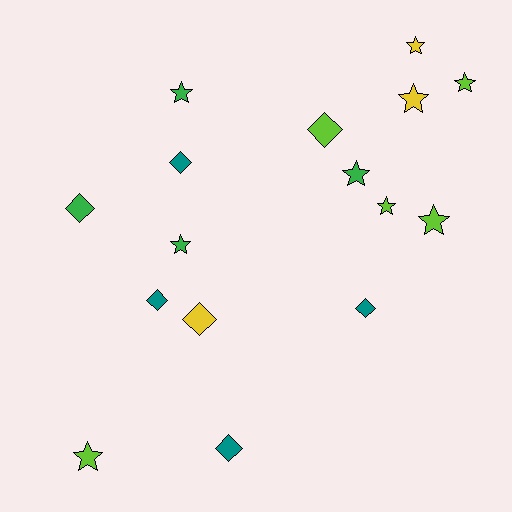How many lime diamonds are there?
There is 1 lime diamond.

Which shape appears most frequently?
Star, with 9 objects.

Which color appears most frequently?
Lime, with 5 objects.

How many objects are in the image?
There are 16 objects.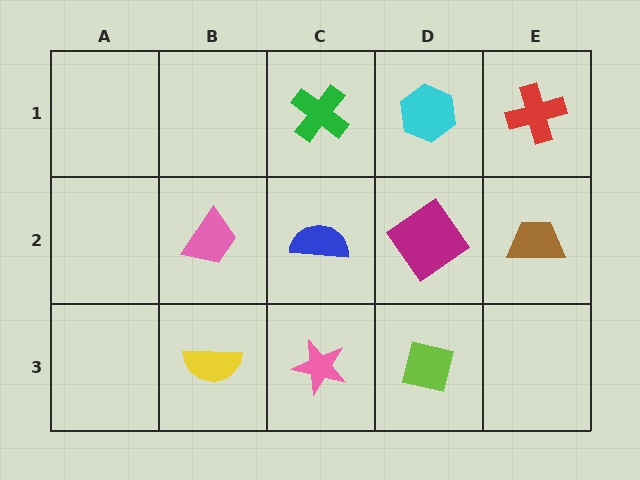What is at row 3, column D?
A lime square.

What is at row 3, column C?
A pink star.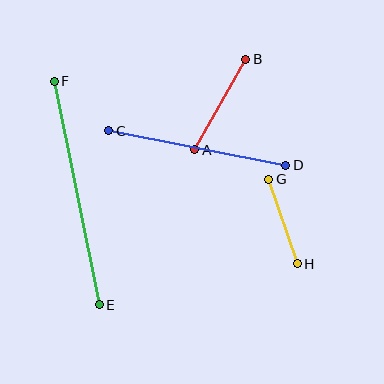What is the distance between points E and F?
The distance is approximately 228 pixels.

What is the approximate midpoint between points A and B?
The midpoint is at approximately (220, 105) pixels.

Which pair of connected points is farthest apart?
Points E and F are farthest apart.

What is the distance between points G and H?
The distance is approximately 89 pixels.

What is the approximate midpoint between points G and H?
The midpoint is at approximately (283, 221) pixels.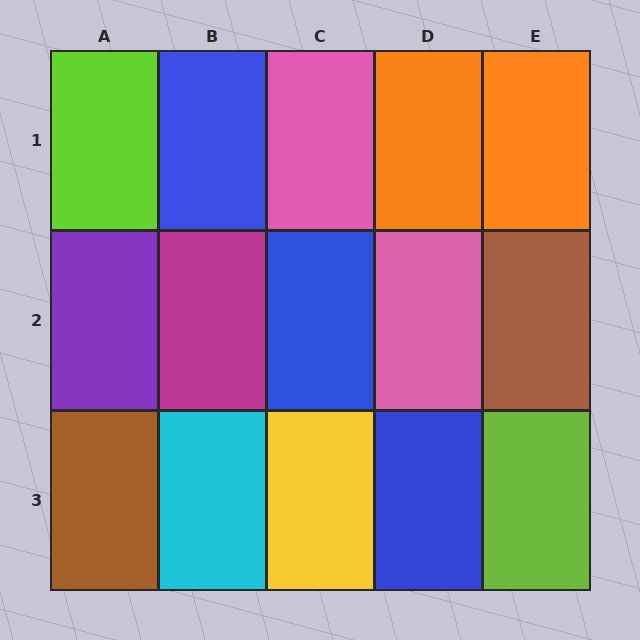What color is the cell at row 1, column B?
Blue.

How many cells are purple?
1 cell is purple.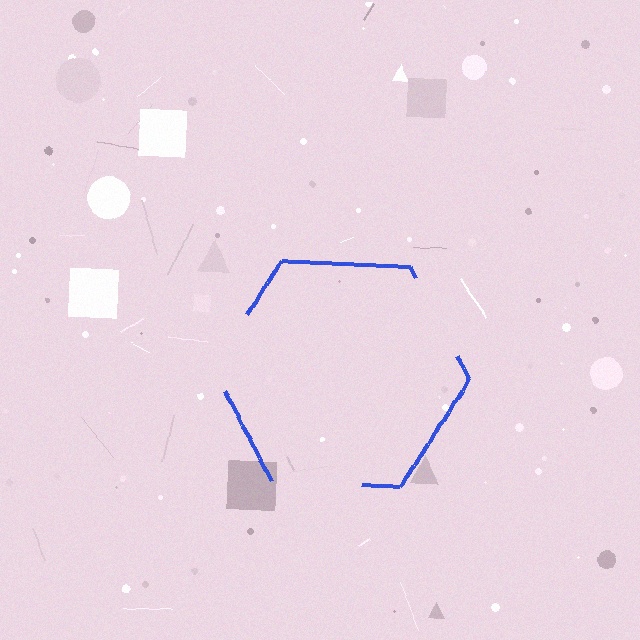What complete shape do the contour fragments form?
The contour fragments form a hexagon.